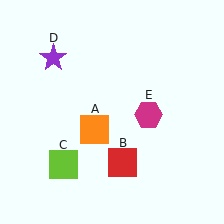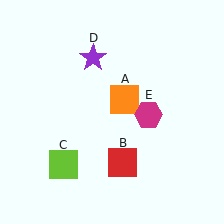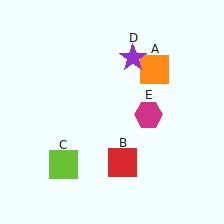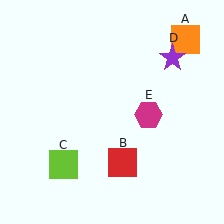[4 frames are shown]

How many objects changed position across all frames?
2 objects changed position: orange square (object A), purple star (object D).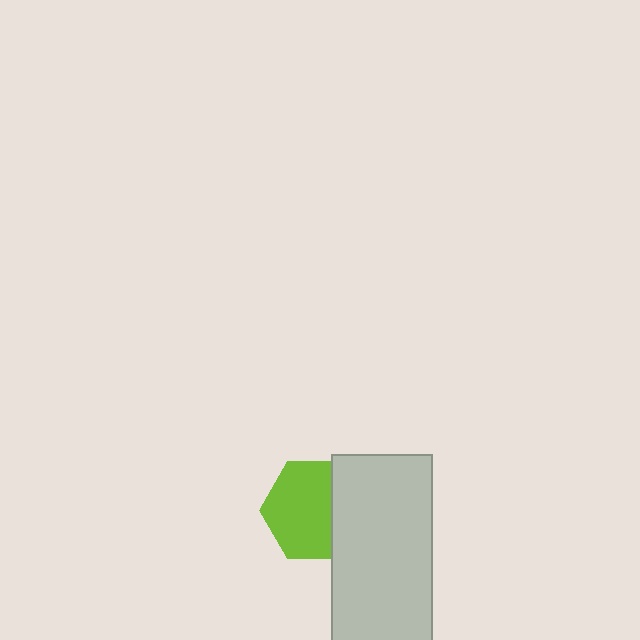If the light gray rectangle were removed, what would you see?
You would see the complete lime hexagon.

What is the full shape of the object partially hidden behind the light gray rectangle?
The partially hidden object is a lime hexagon.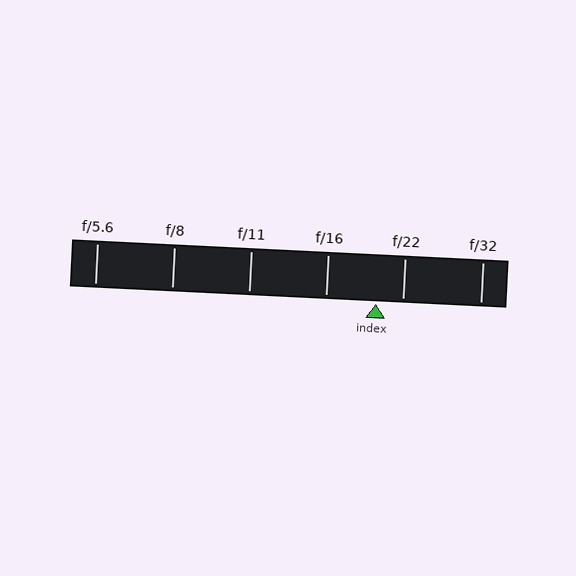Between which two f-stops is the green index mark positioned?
The index mark is between f/16 and f/22.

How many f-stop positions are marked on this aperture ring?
There are 6 f-stop positions marked.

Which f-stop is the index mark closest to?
The index mark is closest to f/22.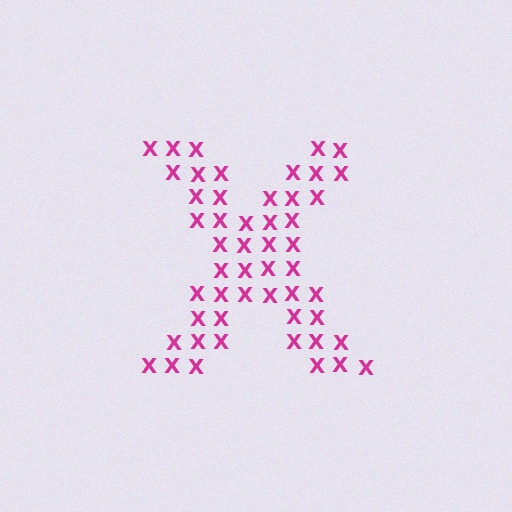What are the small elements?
The small elements are letter X's.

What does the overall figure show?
The overall figure shows the letter X.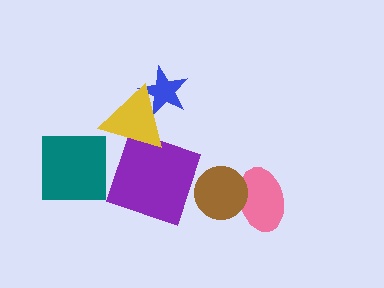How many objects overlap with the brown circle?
1 object overlaps with the brown circle.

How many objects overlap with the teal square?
0 objects overlap with the teal square.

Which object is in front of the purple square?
The yellow triangle is in front of the purple square.